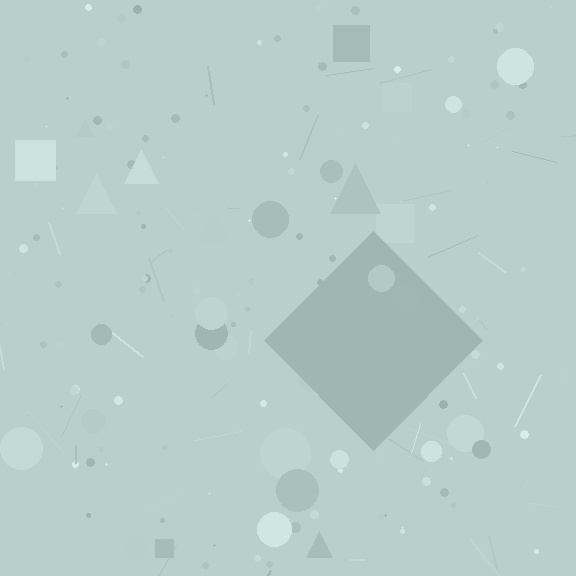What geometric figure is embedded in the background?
A diamond is embedded in the background.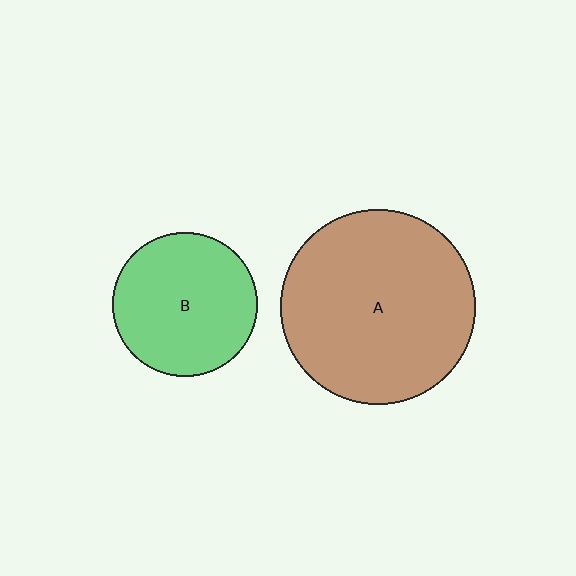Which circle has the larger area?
Circle A (brown).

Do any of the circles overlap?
No, none of the circles overlap.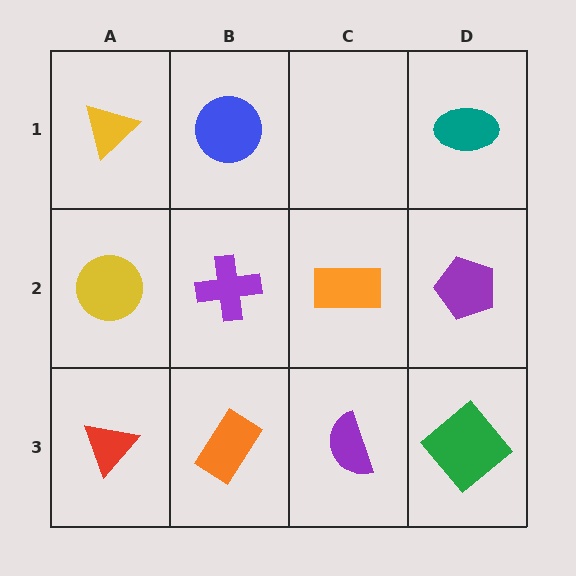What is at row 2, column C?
An orange rectangle.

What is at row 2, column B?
A purple cross.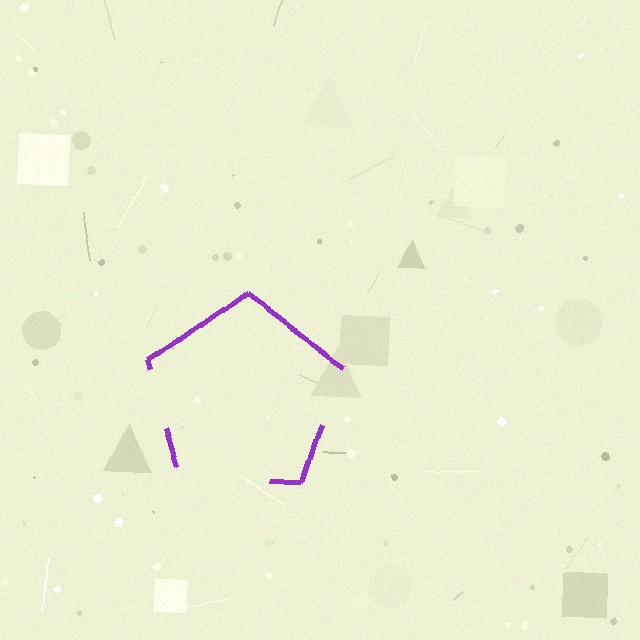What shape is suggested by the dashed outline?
The dashed outline suggests a pentagon.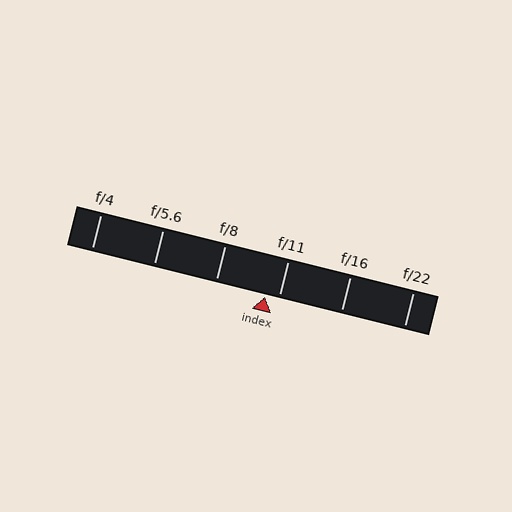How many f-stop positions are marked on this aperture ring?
There are 6 f-stop positions marked.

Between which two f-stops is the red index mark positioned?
The index mark is between f/8 and f/11.